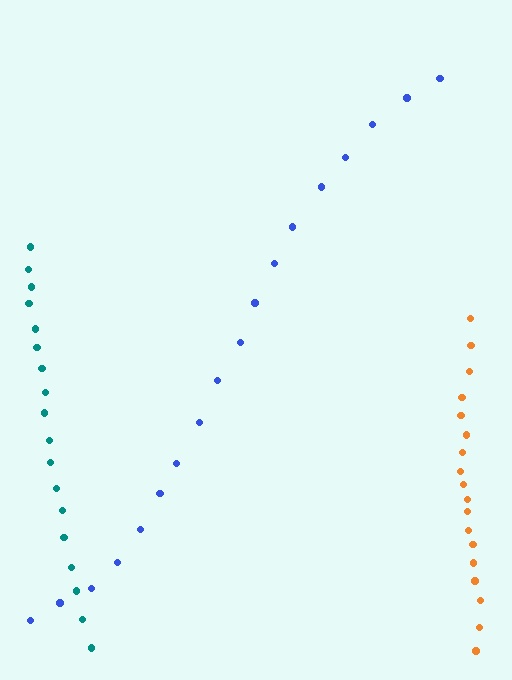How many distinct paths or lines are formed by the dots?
There are 3 distinct paths.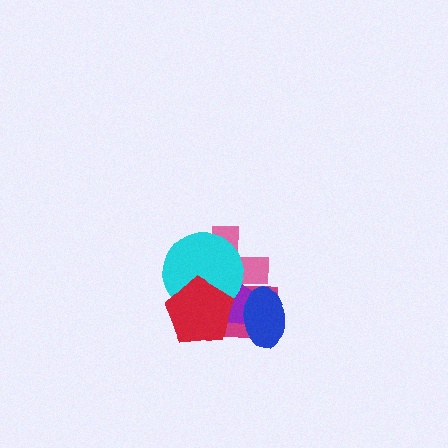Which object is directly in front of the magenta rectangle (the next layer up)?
The pink cross is directly in front of the magenta rectangle.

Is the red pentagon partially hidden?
No, no other shape covers it.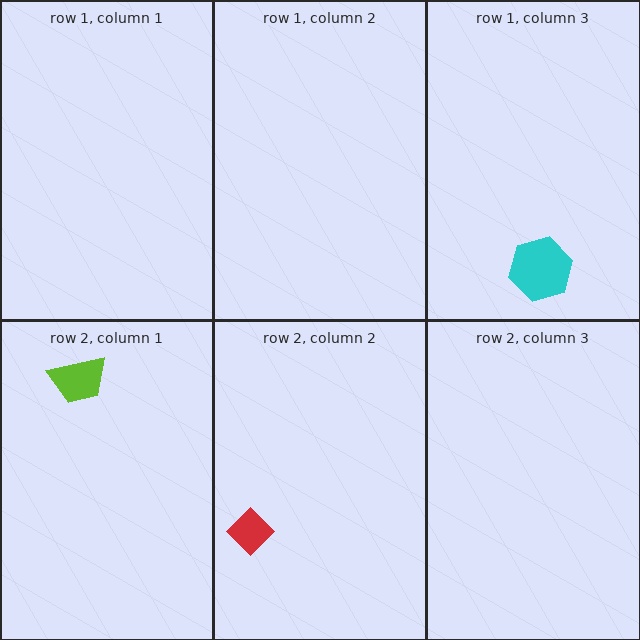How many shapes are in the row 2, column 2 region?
1.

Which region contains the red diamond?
The row 2, column 2 region.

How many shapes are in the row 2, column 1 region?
1.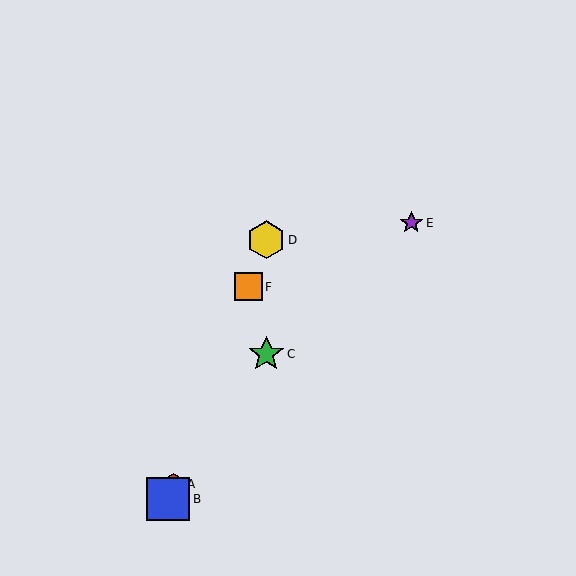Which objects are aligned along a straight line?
Objects A, B, D, F are aligned along a straight line.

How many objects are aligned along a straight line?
4 objects (A, B, D, F) are aligned along a straight line.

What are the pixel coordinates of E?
Object E is at (411, 223).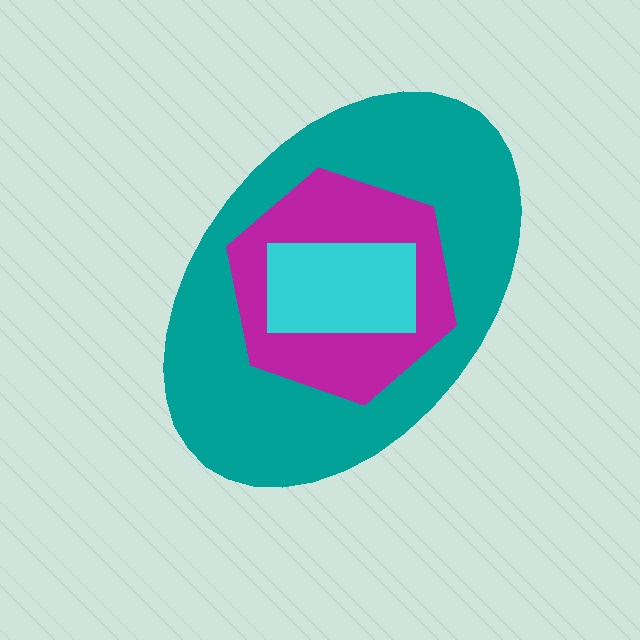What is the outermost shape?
The teal ellipse.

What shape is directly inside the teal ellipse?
The magenta hexagon.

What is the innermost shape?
The cyan rectangle.